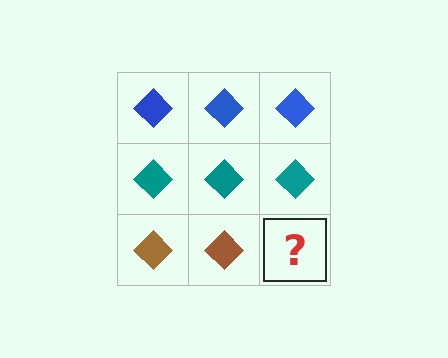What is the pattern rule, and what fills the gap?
The rule is that each row has a consistent color. The gap should be filled with a brown diamond.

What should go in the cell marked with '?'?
The missing cell should contain a brown diamond.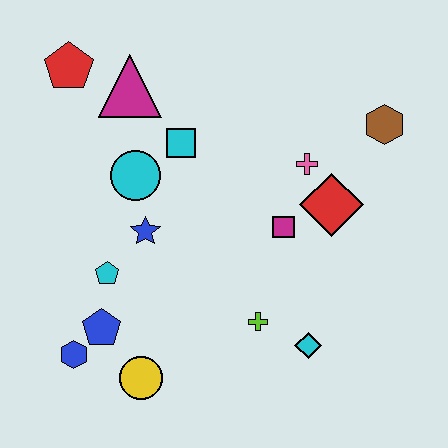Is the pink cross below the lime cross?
No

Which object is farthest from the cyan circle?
The brown hexagon is farthest from the cyan circle.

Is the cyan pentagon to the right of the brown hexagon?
No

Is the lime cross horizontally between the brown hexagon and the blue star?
Yes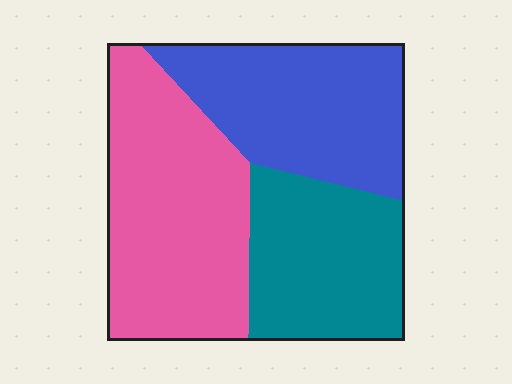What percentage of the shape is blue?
Blue takes up between a quarter and a half of the shape.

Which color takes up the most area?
Pink, at roughly 40%.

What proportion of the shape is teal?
Teal covers around 30% of the shape.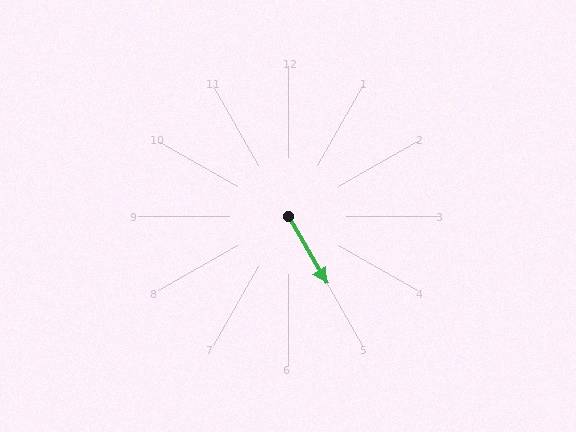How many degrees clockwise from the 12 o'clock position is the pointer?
Approximately 150 degrees.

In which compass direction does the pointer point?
Southeast.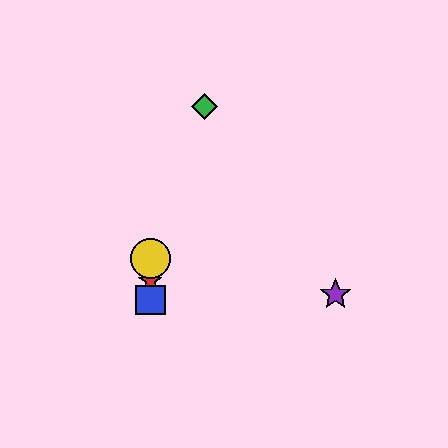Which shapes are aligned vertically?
The red star, the blue square, the yellow circle are aligned vertically.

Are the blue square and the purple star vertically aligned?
No, the blue square is at x≈150 and the purple star is at x≈335.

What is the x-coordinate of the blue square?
The blue square is at x≈150.